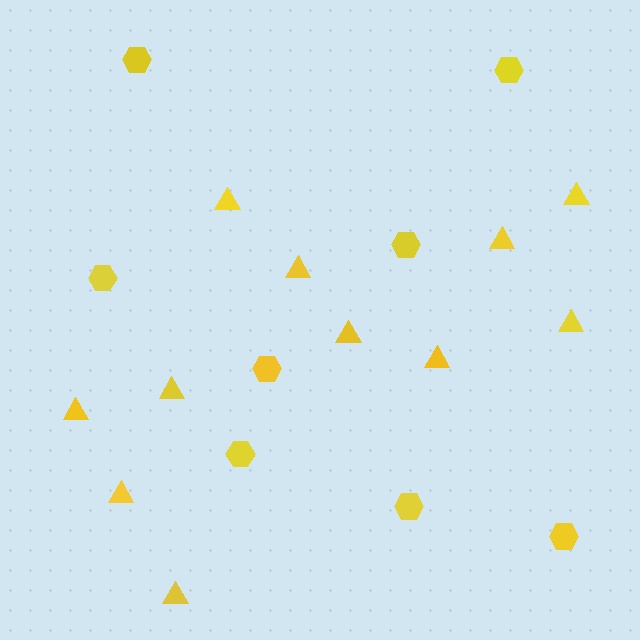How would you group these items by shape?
There are 2 groups: one group of triangles (11) and one group of hexagons (8).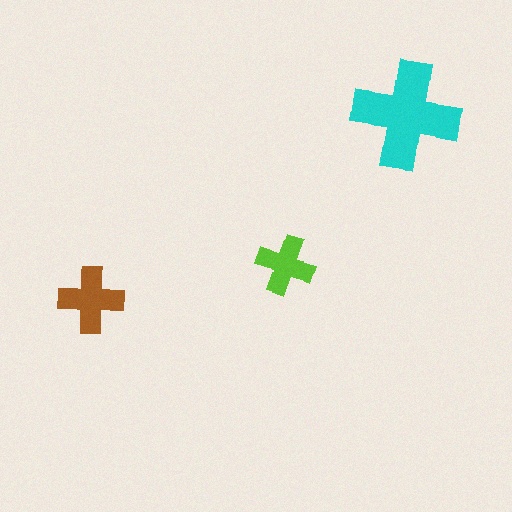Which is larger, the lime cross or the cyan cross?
The cyan one.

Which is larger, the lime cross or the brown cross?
The brown one.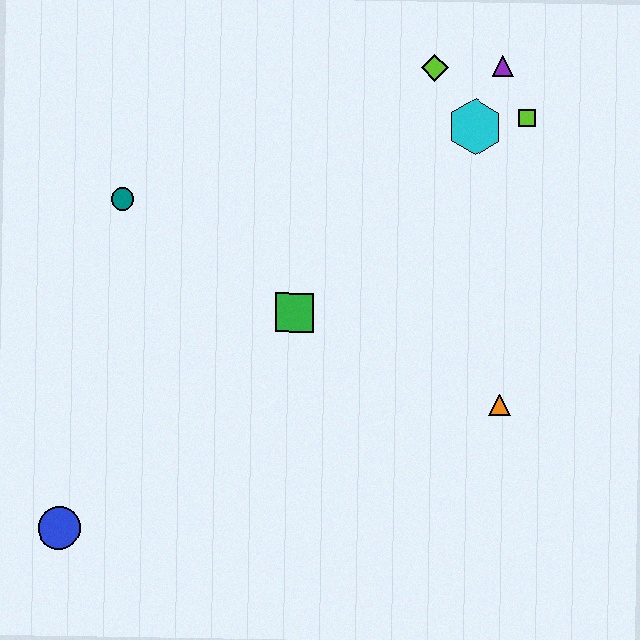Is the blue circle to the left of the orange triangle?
Yes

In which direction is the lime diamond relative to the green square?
The lime diamond is above the green square.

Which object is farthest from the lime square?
The blue circle is farthest from the lime square.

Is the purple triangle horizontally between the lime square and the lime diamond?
Yes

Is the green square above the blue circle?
Yes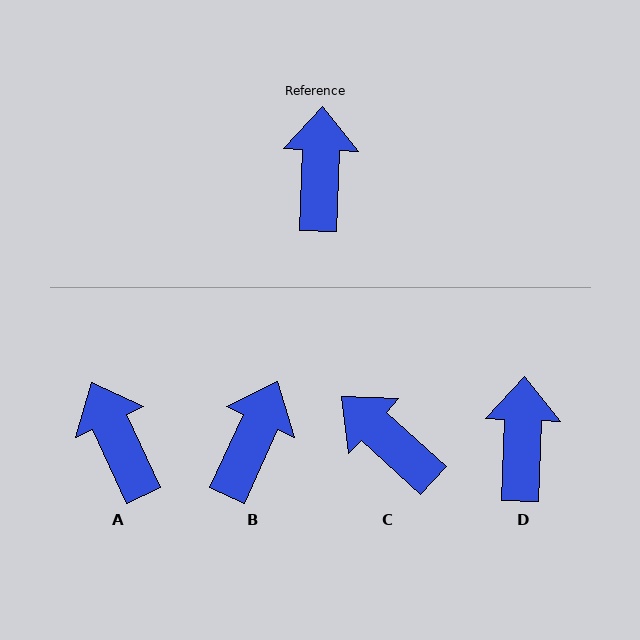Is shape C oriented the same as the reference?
No, it is off by about 50 degrees.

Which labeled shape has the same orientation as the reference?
D.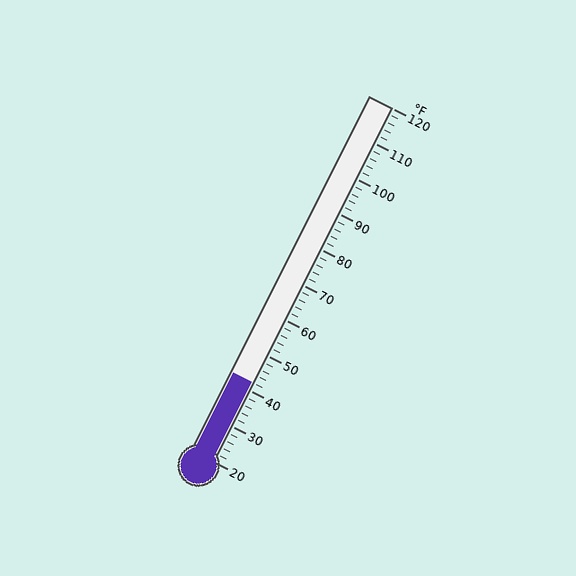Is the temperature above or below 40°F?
The temperature is above 40°F.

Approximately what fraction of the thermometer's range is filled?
The thermometer is filled to approximately 20% of its range.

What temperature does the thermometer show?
The thermometer shows approximately 42°F.